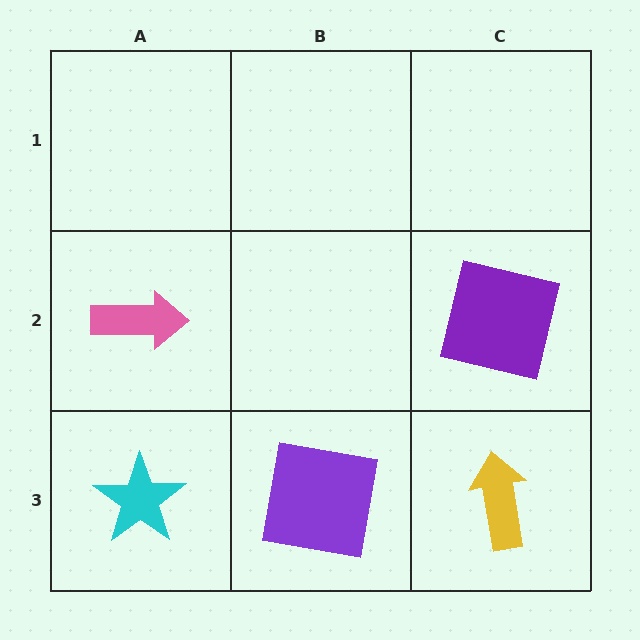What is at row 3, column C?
A yellow arrow.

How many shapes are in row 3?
3 shapes.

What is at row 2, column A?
A pink arrow.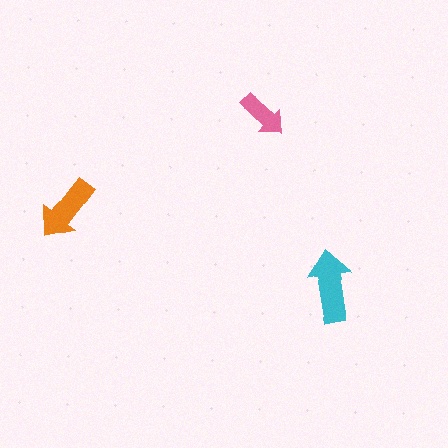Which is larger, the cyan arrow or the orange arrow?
The cyan one.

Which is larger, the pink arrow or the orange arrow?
The orange one.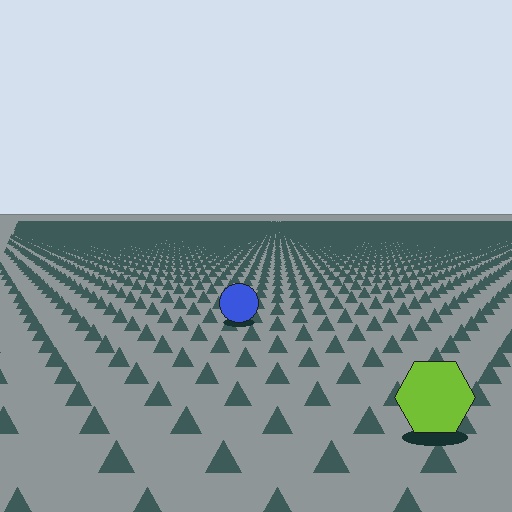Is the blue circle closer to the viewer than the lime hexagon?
No. The lime hexagon is closer — you can tell from the texture gradient: the ground texture is coarser near it.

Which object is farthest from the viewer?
The blue circle is farthest from the viewer. It appears smaller and the ground texture around it is denser.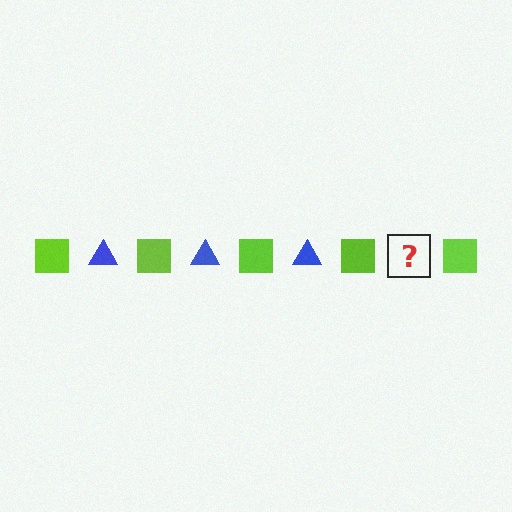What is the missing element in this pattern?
The missing element is a blue triangle.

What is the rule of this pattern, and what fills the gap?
The rule is that the pattern alternates between lime square and blue triangle. The gap should be filled with a blue triangle.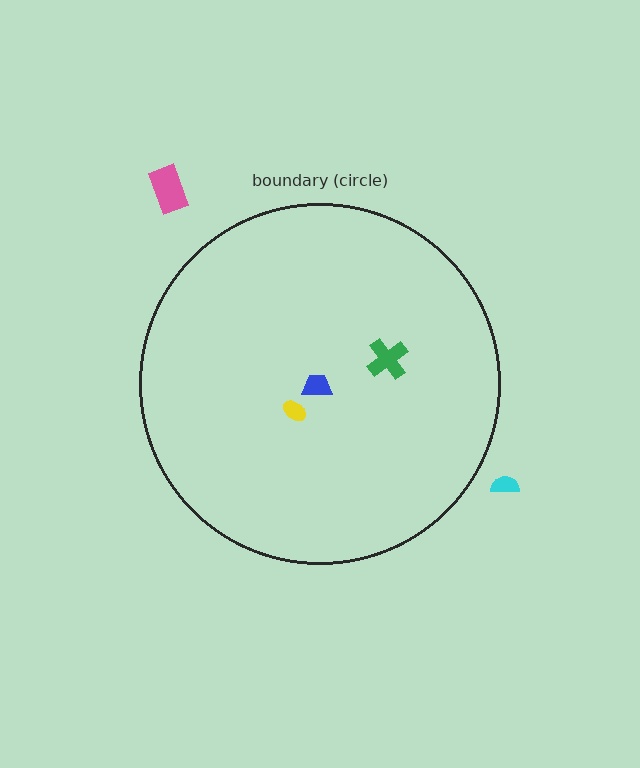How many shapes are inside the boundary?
3 inside, 2 outside.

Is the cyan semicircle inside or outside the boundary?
Outside.